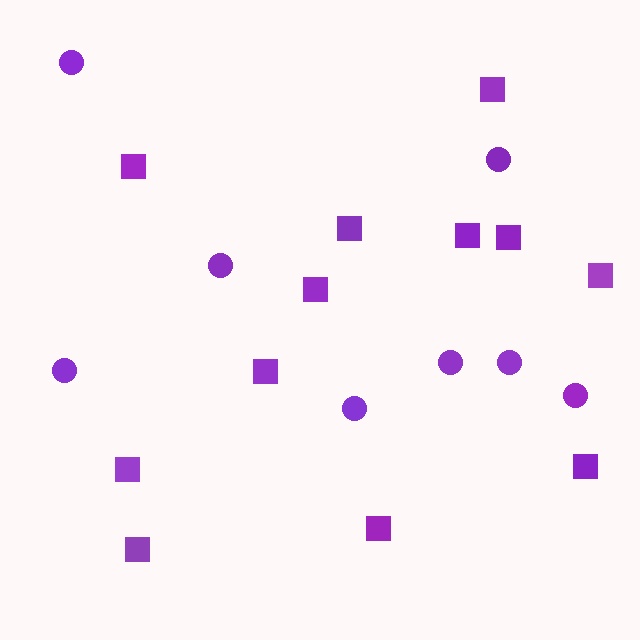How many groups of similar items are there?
There are 2 groups: one group of squares (12) and one group of circles (8).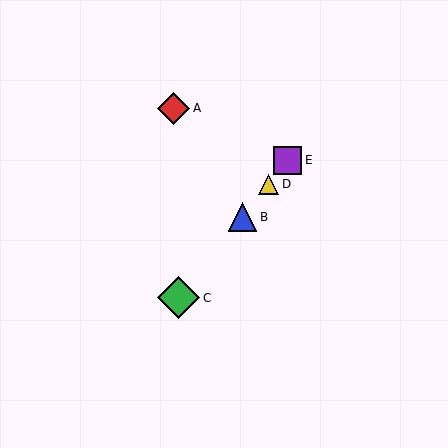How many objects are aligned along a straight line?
4 objects (B, C, D, E) are aligned along a straight line.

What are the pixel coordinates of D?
Object D is at (269, 184).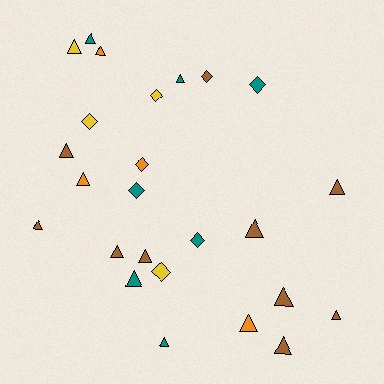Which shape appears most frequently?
Triangle, with 17 objects.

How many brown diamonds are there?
There is 1 brown diamond.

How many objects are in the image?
There are 25 objects.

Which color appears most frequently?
Brown, with 10 objects.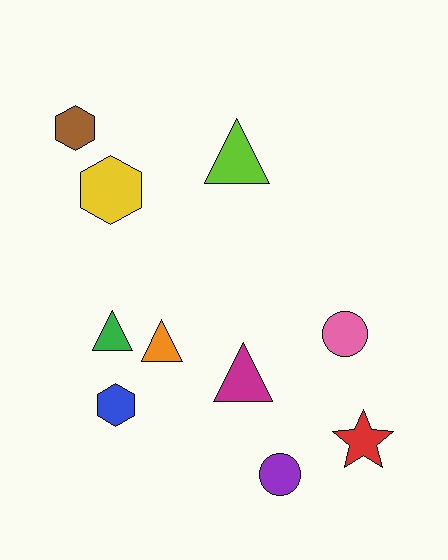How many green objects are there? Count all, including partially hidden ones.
There is 1 green object.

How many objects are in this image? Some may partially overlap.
There are 10 objects.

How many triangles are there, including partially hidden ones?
There are 4 triangles.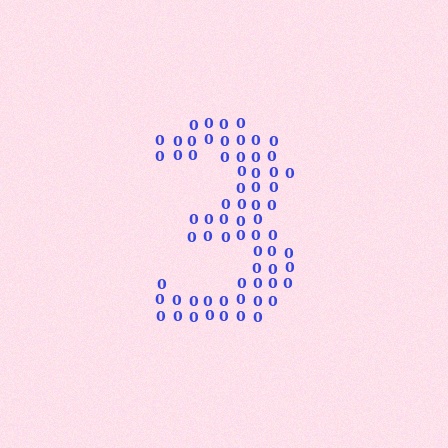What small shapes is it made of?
It is made of small digit 0's.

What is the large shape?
The large shape is the digit 3.